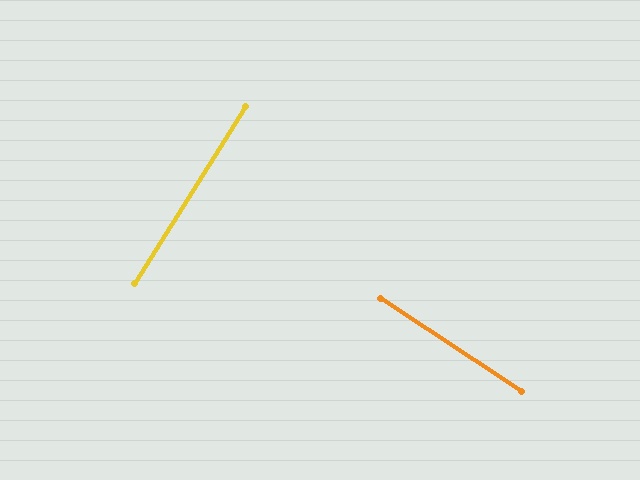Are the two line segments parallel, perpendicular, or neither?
Perpendicular — they meet at approximately 89°.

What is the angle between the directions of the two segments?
Approximately 89 degrees.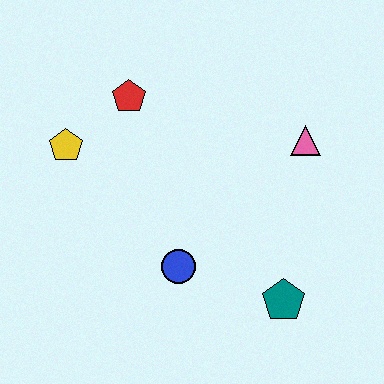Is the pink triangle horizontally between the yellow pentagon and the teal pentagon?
No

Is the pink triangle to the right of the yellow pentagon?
Yes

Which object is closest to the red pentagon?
The yellow pentagon is closest to the red pentagon.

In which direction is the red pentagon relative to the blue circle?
The red pentagon is above the blue circle.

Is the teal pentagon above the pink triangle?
No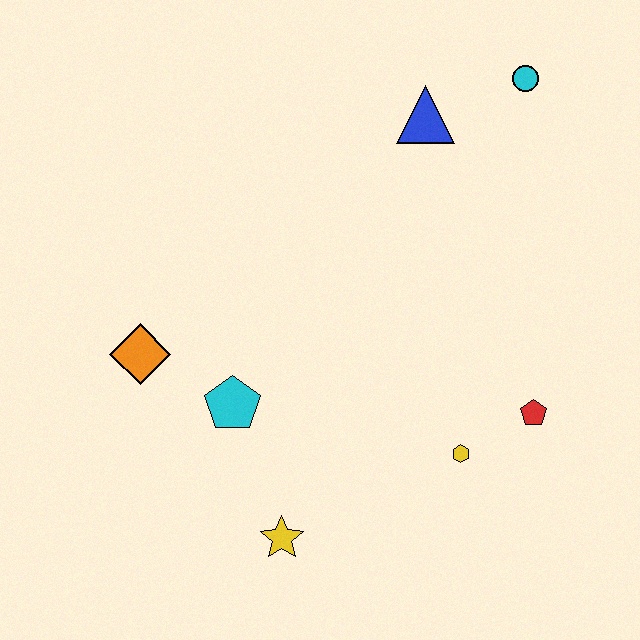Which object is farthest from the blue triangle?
The yellow star is farthest from the blue triangle.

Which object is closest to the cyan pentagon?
The orange diamond is closest to the cyan pentagon.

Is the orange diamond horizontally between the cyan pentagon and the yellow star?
No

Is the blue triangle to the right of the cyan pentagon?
Yes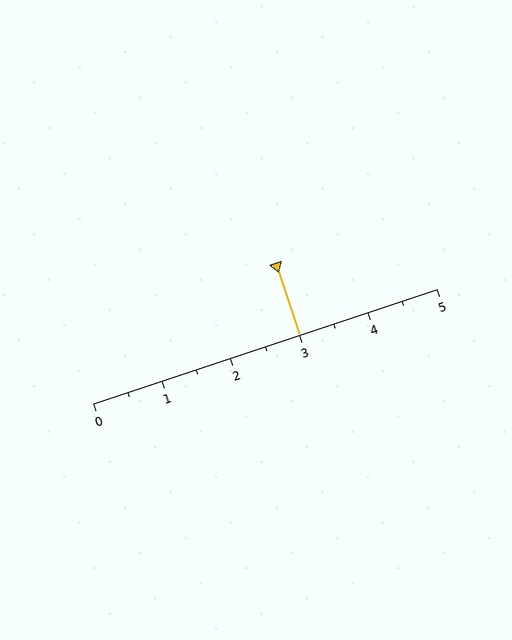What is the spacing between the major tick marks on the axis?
The major ticks are spaced 1 apart.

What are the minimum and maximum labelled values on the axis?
The axis runs from 0 to 5.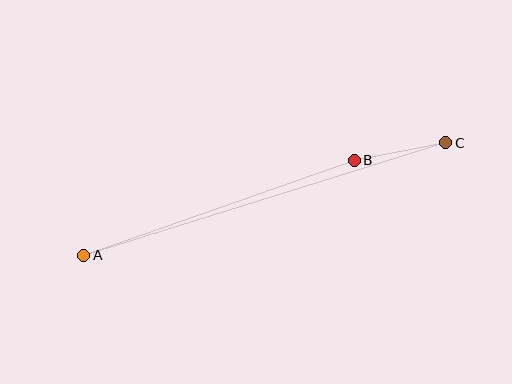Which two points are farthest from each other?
Points A and C are farthest from each other.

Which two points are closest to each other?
Points B and C are closest to each other.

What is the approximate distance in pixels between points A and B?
The distance between A and B is approximately 287 pixels.